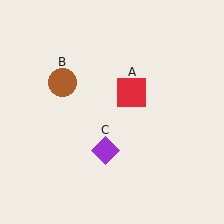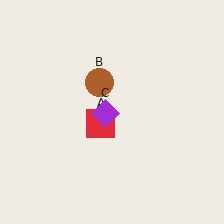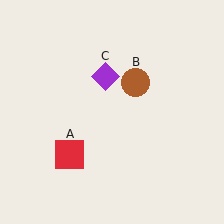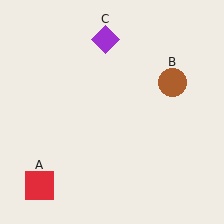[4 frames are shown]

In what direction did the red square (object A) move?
The red square (object A) moved down and to the left.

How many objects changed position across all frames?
3 objects changed position: red square (object A), brown circle (object B), purple diamond (object C).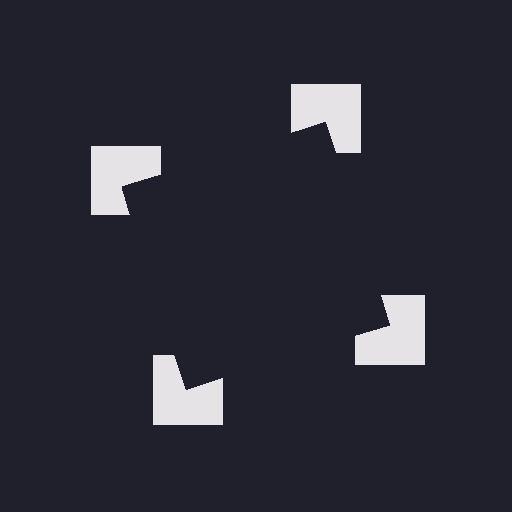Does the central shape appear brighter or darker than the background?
It typically appears slightly darker than the background, even though no actual brightness change is drawn.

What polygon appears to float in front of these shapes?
An illusory square — its edges are inferred from the aligned wedge cuts in the notched squares, not physically drawn.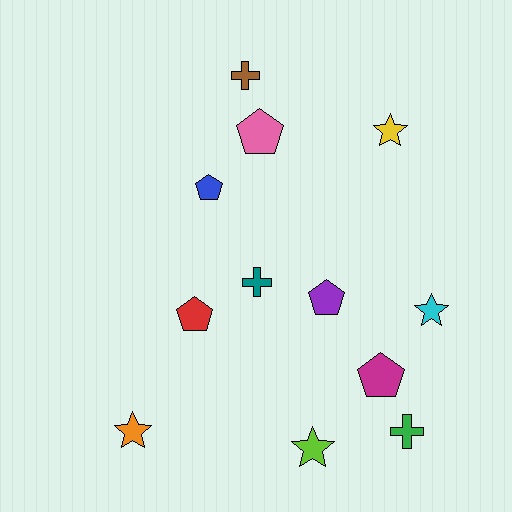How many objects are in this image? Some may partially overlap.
There are 12 objects.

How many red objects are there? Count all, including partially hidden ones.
There is 1 red object.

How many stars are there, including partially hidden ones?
There are 4 stars.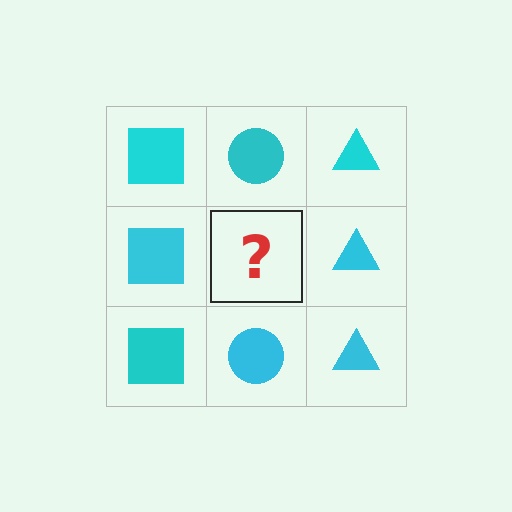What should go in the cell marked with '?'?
The missing cell should contain a cyan circle.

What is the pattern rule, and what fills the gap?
The rule is that each column has a consistent shape. The gap should be filled with a cyan circle.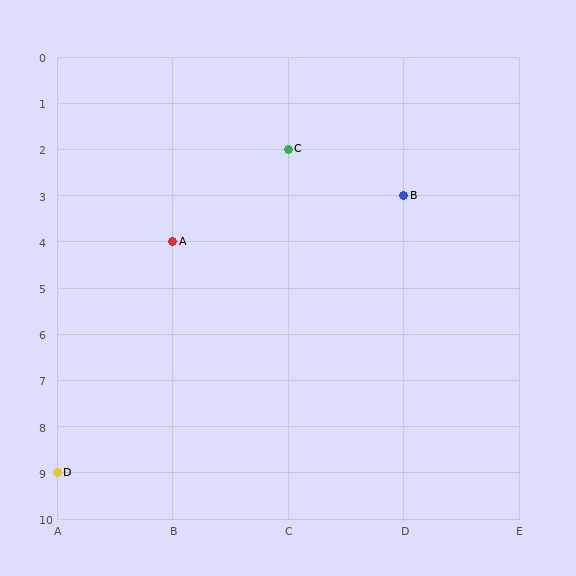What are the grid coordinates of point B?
Point B is at grid coordinates (D, 3).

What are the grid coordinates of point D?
Point D is at grid coordinates (A, 9).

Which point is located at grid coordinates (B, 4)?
Point A is at (B, 4).